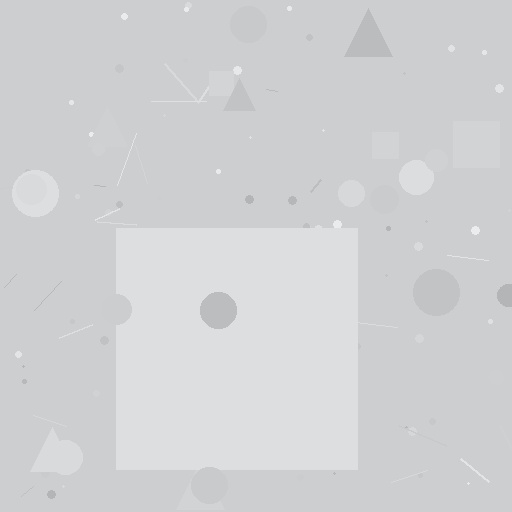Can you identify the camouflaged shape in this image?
The camouflaged shape is a square.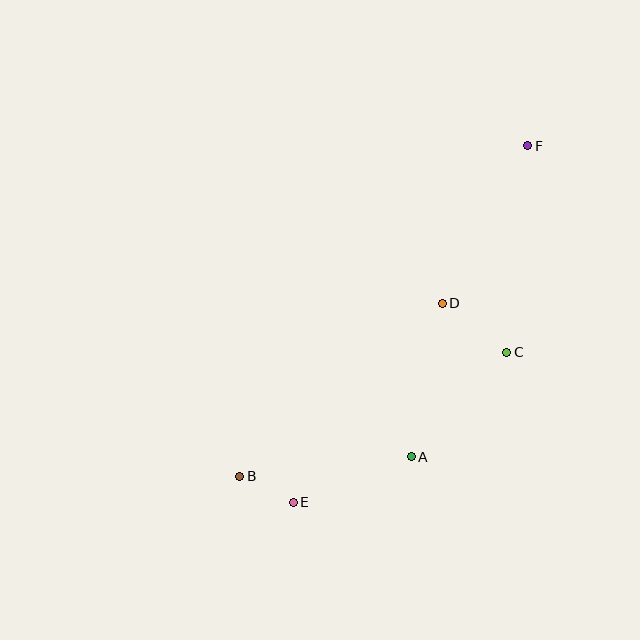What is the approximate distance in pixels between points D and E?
The distance between D and E is approximately 248 pixels.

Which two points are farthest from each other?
Points B and F are farthest from each other.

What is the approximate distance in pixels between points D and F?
The distance between D and F is approximately 179 pixels.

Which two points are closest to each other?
Points B and E are closest to each other.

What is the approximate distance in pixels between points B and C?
The distance between B and C is approximately 294 pixels.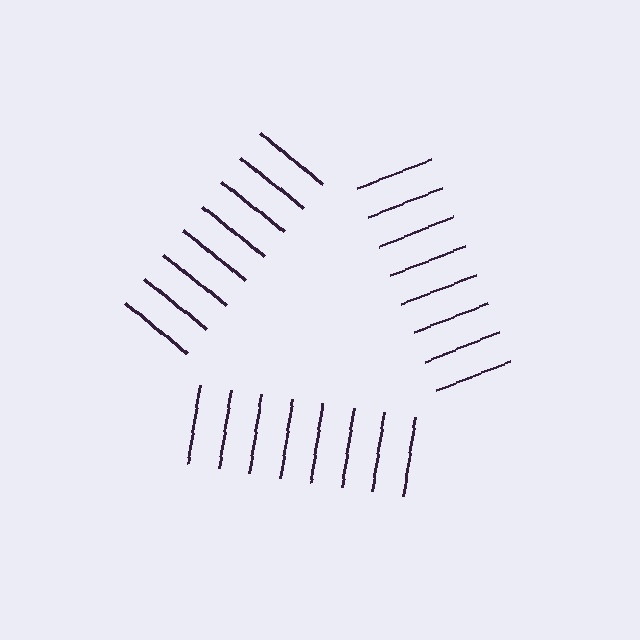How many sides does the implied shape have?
3 sides — the line-ends trace a triangle.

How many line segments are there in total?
24 — 8 along each of the 3 edges.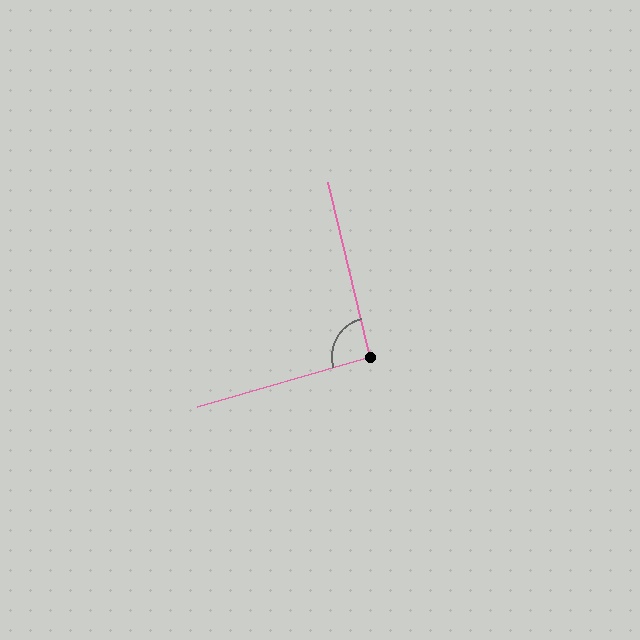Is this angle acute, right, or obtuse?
It is approximately a right angle.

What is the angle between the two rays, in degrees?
Approximately 93 degrees.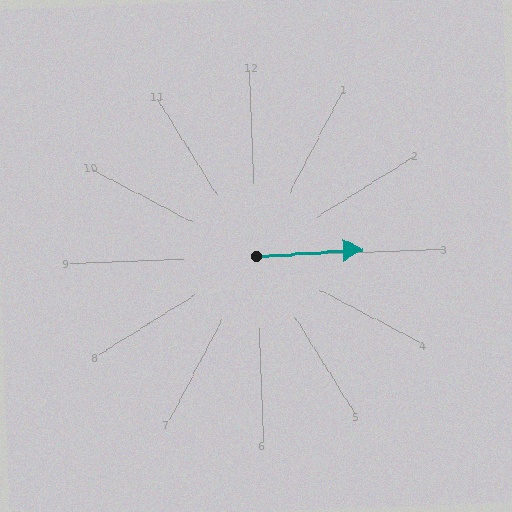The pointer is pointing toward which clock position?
Roughly 3 o'clock.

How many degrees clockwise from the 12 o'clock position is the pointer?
Approximately 88 degrees.